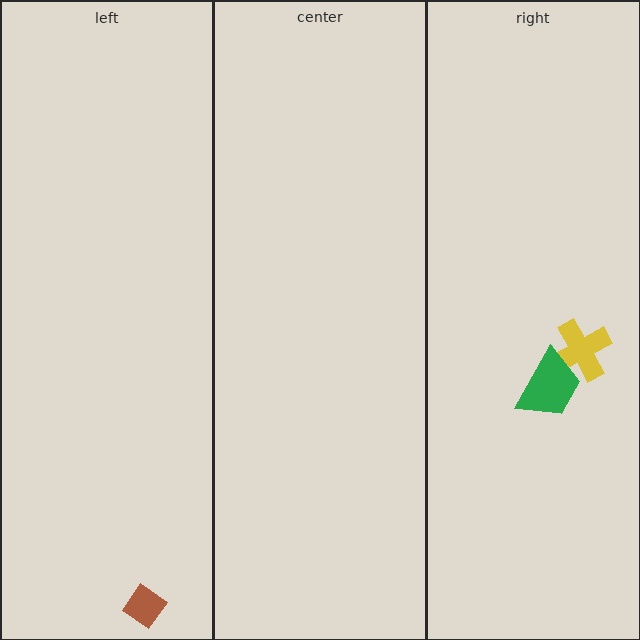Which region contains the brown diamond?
The left region.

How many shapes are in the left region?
1.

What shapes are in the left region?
The brown diamond.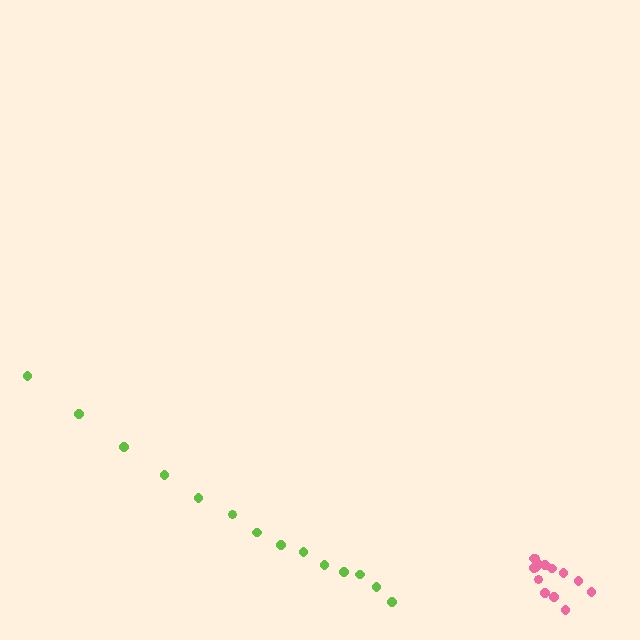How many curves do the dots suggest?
There are 2 distinct paths.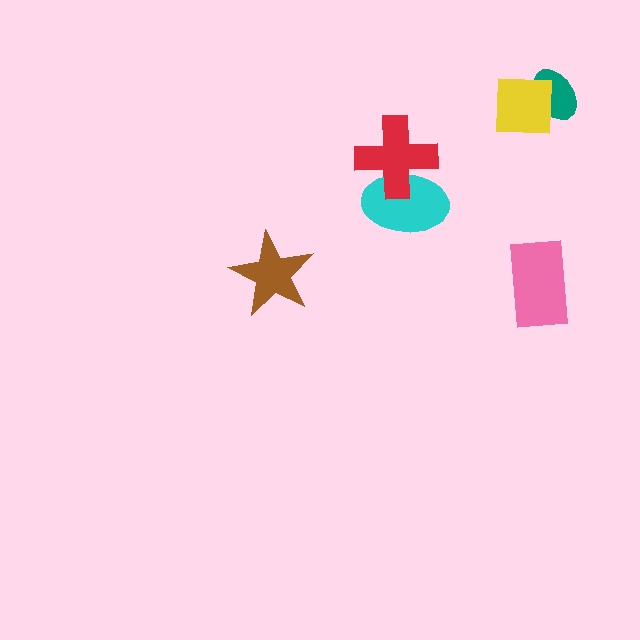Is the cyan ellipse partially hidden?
Yes, it is partially covered by another shape.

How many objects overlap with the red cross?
1 object overlaps with the red cross.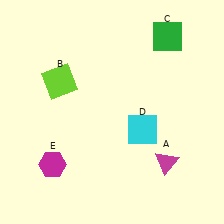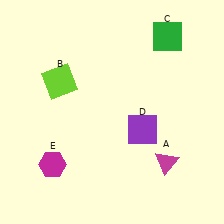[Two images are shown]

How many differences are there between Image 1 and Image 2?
There is 1 difference between the two images.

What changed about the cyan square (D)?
In Image 1, D is cyan. In Image 2, it changed to purple.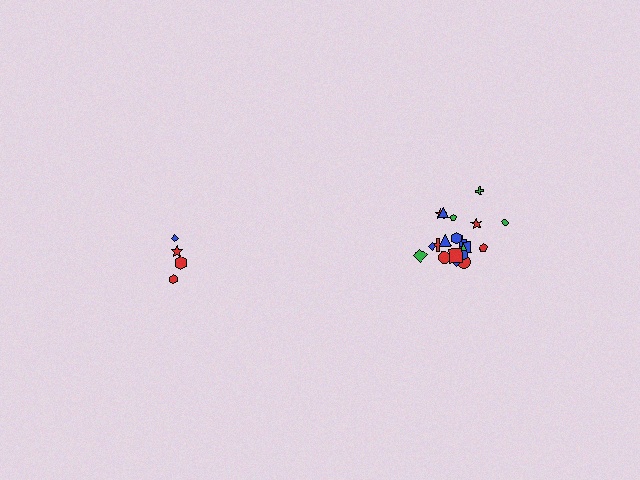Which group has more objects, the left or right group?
The right group.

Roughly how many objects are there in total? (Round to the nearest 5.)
Roughly 25 objects in total.